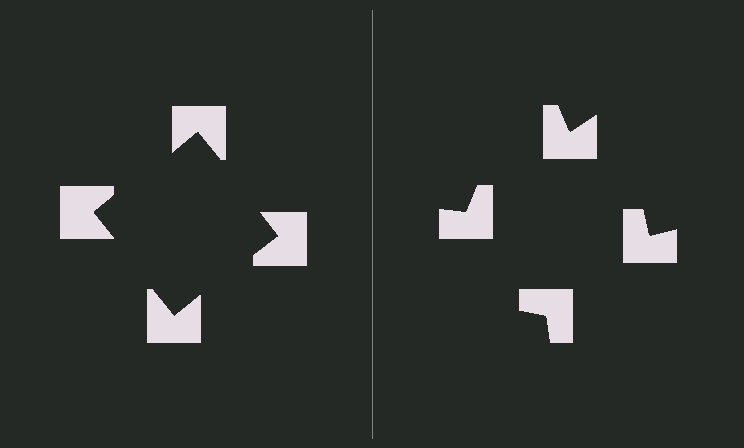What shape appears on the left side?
An illusory square.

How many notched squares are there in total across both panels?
8 — 4 on each side.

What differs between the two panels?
The notched squares are positioned identically on both sides; only the wedge orientations differ. On the left they align to a square; on the right they are misaligned.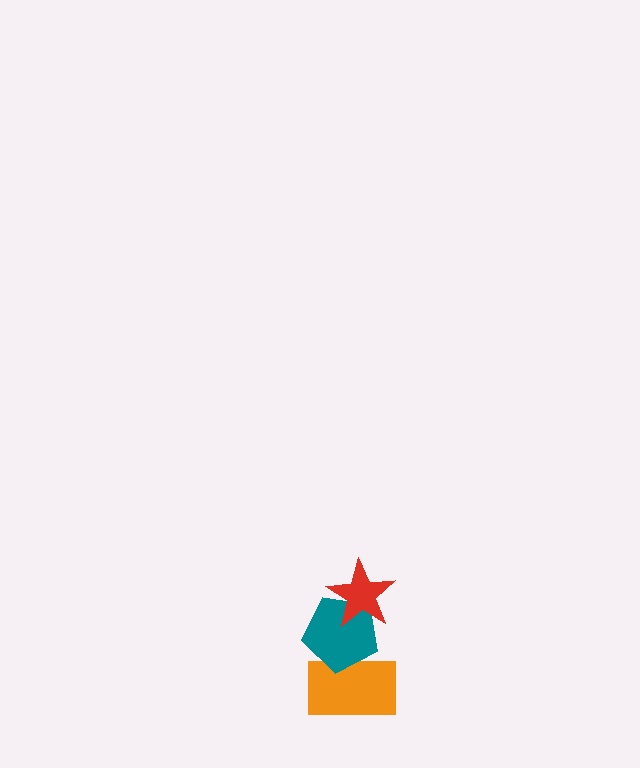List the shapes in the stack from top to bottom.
From top to bottom: the red star, the teal pentagon, the orange rectangle.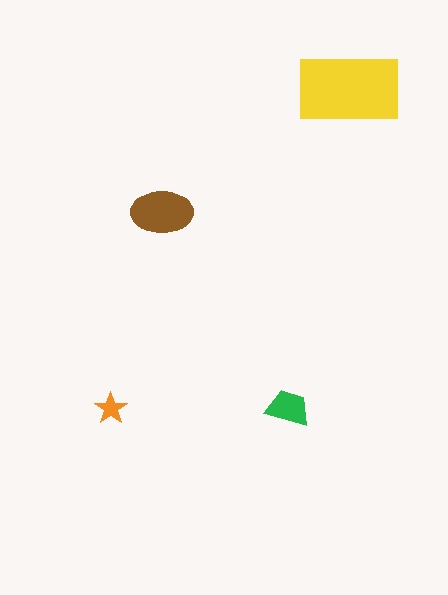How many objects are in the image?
There are 4 objects in the image.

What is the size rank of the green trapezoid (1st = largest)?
3rd.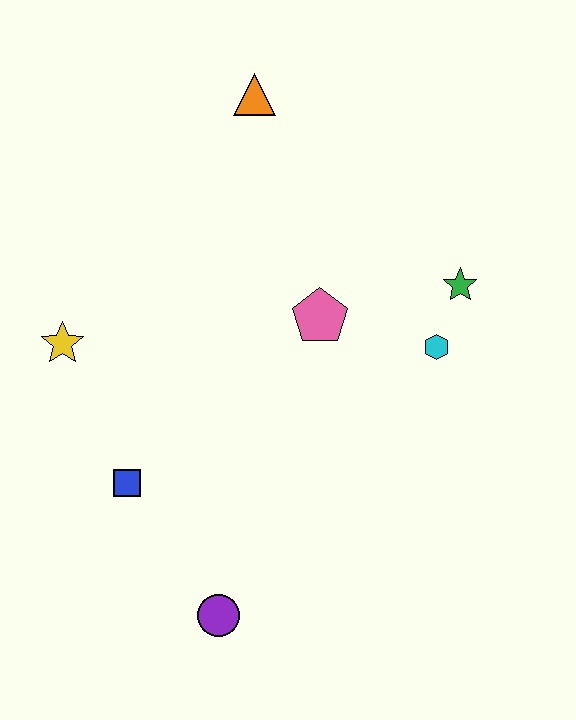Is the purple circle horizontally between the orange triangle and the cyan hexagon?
No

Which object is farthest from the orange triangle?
The purple circle is farthest from the orange triangle.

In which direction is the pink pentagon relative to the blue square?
The pink pentagon is to the right of the blue square.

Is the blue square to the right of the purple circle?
No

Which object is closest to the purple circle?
The blue square is closest to the purple circle.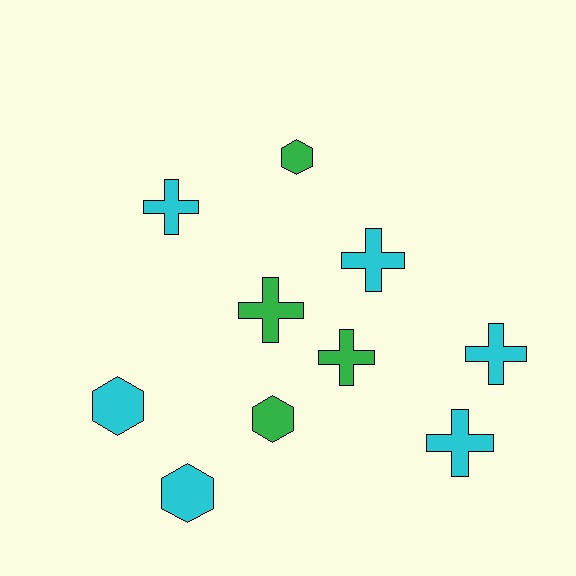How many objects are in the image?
There are 10 objects.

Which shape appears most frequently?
Cross, with 6 objects.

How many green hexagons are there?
There are 2 green hexagons.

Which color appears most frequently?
Cyan, with 6 objects.